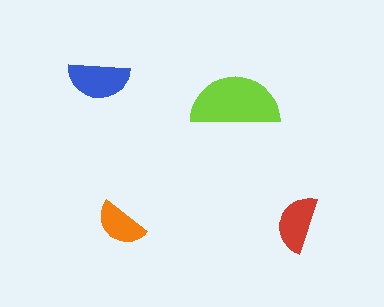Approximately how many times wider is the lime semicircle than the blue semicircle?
About 1.5 times wider.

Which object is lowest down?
The orange semicircle is bottommost.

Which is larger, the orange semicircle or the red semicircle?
The red one.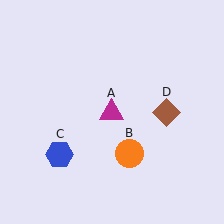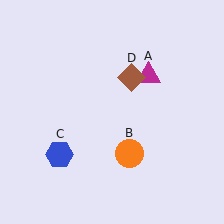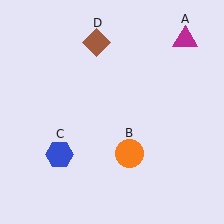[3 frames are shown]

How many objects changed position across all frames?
2 objects changed position: magenta triangle (object A), brown diamond (object D).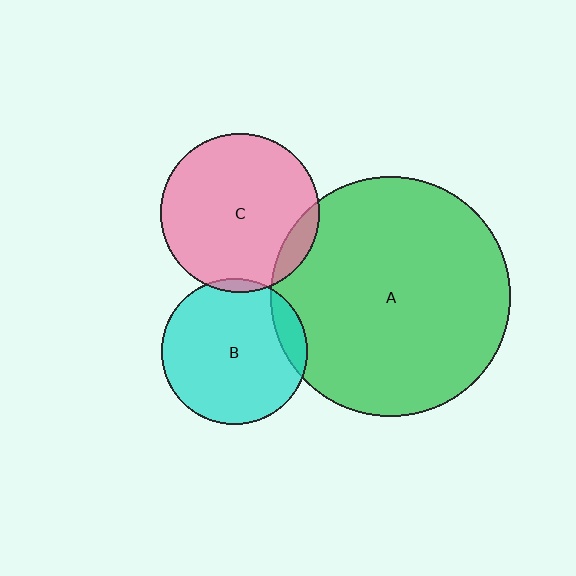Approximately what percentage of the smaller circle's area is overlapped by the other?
Approximately 5%.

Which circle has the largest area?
Circle A (green).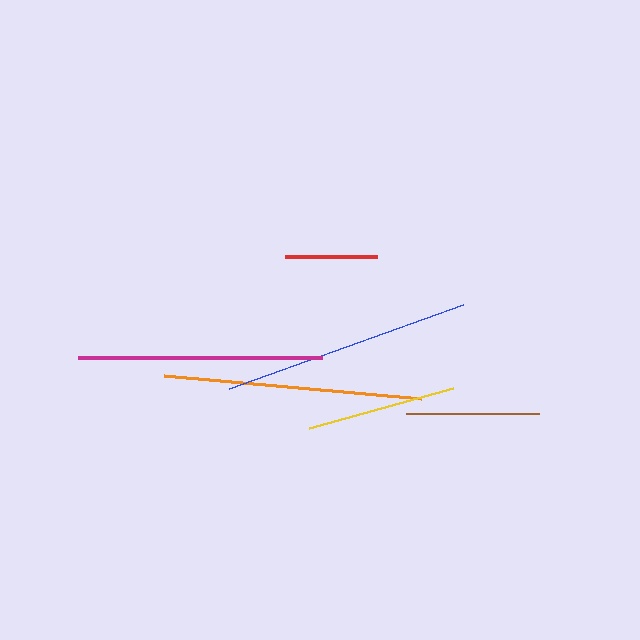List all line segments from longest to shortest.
From longest to shortest: orange, blue, magenta, yellow, brown, red.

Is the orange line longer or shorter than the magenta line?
The orange line is longer than the magenta line.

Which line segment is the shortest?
The red line is the shortest at approximately 92 pixels.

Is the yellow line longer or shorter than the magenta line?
The magenta line is longer than the yellow line.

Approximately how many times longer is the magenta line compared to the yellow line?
The magenta line is approximately 1.6 times the length of the yellow line.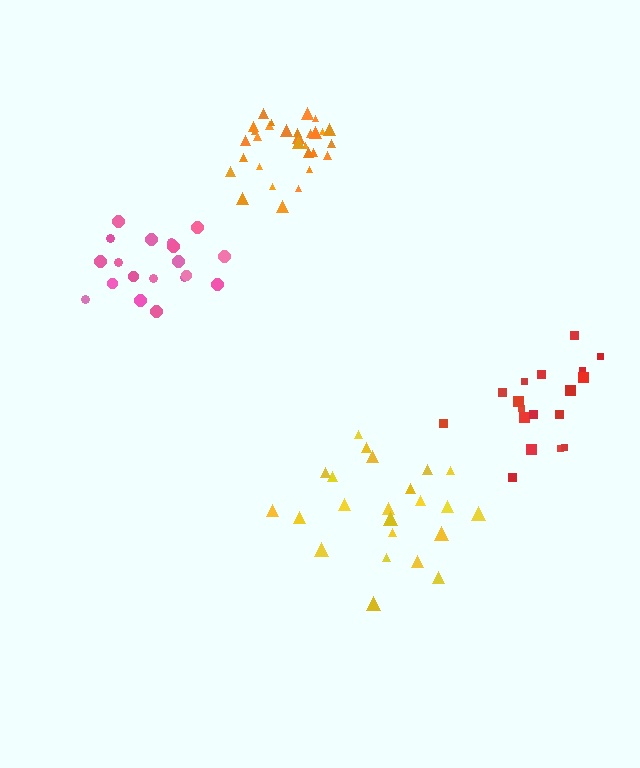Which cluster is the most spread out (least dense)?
Yellow.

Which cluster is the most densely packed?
Orange.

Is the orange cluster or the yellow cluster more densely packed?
Orange.